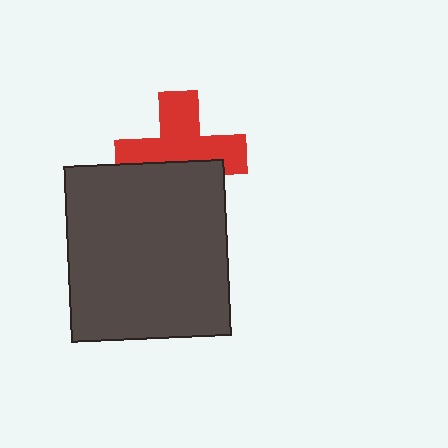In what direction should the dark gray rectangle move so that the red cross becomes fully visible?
The dark gray rectangle should move down. That is the shortest direction to clear the overlap and leave the red cross fully visible.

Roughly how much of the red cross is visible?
About half of it is visible (roughly 60%).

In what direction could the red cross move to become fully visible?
The red cross could move up. That would shift it out from behind the dark gray rectangle entirely.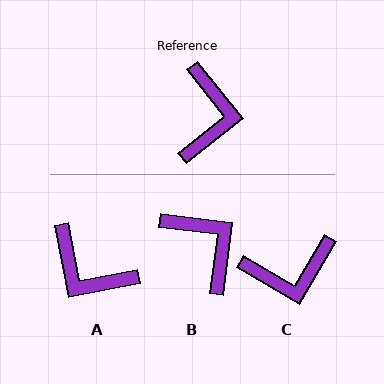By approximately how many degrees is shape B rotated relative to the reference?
Approximately 44 degrees counter-clockwise.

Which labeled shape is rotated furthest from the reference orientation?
A, about 118 degrees away.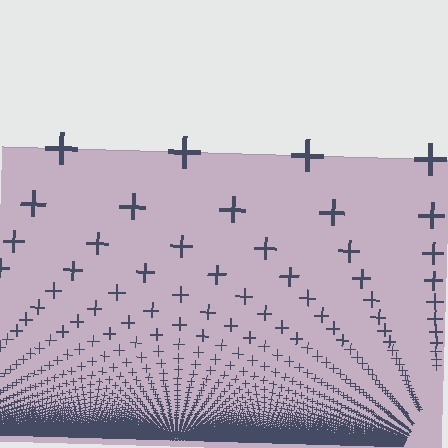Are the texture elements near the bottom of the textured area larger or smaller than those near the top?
Smaller. The gradient is inverted — elements near the bottom are smaller and denser.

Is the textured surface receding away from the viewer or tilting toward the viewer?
The surface appears to tilt toward the viewer. Texture elements get larger and sparser toward the top.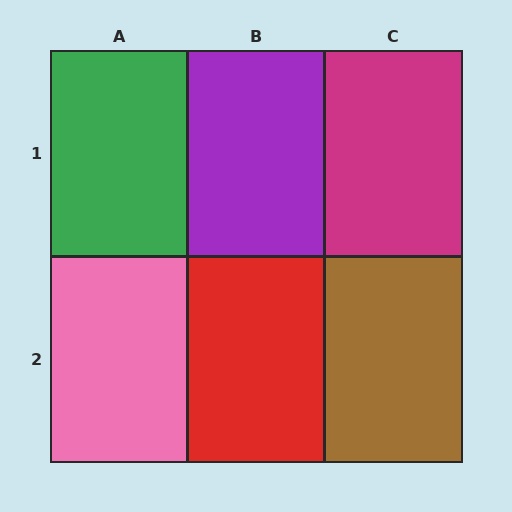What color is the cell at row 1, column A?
Green.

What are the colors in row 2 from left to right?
Pink, red, brown.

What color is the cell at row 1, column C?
Magenta.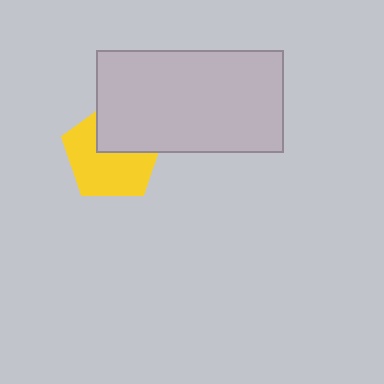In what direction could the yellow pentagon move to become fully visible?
The yellow pentagon could move toward the lower-left. That would shift it out from behind the light gray rectangle entirely.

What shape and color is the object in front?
The object in front is a light gray rectangle.